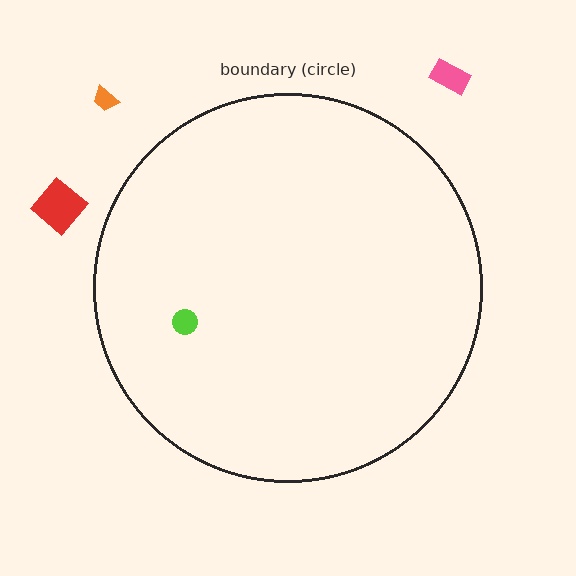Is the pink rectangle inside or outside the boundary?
Outside.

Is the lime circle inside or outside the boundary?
Inside.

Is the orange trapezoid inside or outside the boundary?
Outside.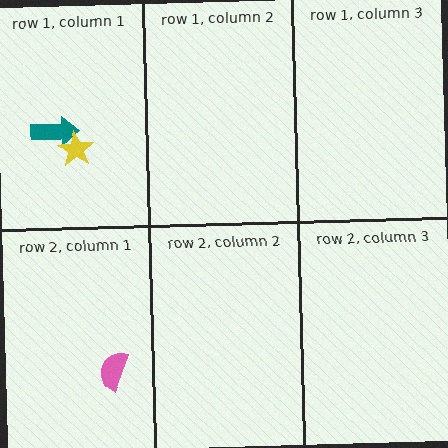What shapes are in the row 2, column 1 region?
The pink semicircle.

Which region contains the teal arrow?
The row 1, column 1 region.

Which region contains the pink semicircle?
The row 2, column 1 region.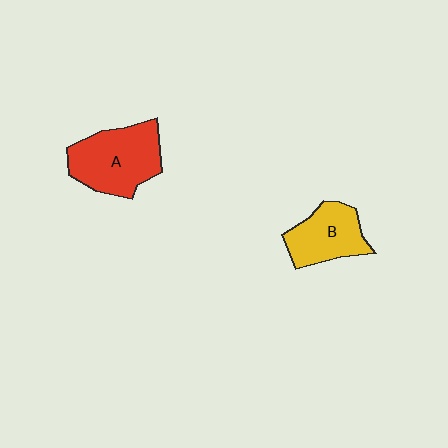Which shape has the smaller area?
Shape B (yellow).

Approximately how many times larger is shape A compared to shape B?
Approximately 1.4 times.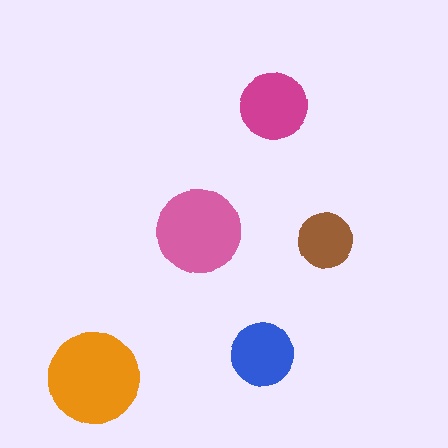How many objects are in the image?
There are 5 objects in the image.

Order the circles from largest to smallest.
the orange one, the pink one, the magenta one, the blue one, the brown one.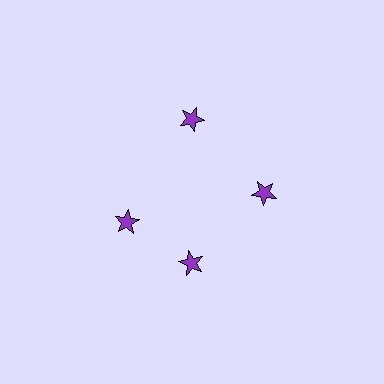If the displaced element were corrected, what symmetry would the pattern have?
It would have 4-fold rotational symmetry — the pattern would map onto itself every 90 degrees.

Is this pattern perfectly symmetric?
No. The 4 purple stars are arranged in a ring, but one element near the 9 o'clock position is rotated out of alignment along the ring, breaking the 4-fold rotational symmetry.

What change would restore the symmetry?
The symmetry would be restored by rotating it back into even spacing with its neighbors so that all 4 stars sit at equal angles and equal distance from the center.